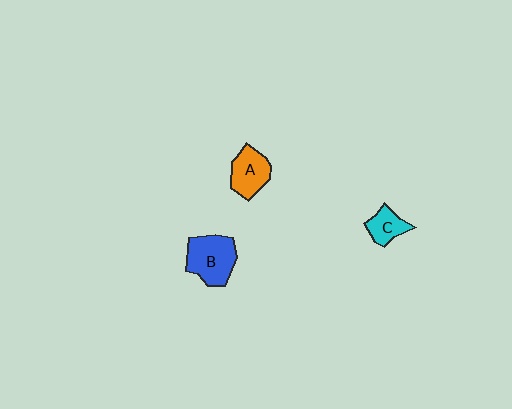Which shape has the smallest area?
Shape C (cyan).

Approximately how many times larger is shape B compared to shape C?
Approximately 1.9 times.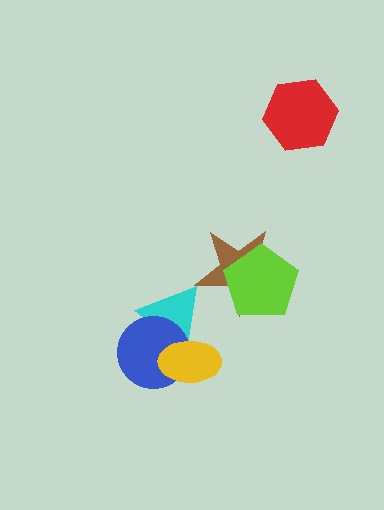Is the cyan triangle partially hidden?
Yes, it is partially covered by another shape.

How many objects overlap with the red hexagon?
0 objects overlap with the red hexagon.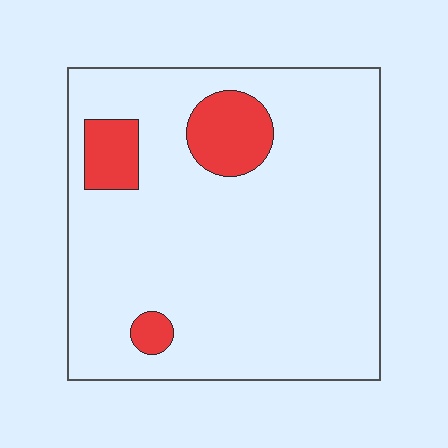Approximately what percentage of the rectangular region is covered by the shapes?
Approximately 10%.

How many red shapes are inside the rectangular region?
3.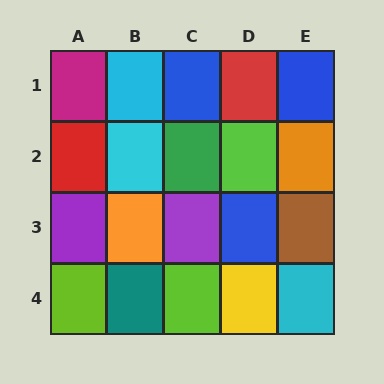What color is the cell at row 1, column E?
Blue.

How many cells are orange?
2 cells are orange.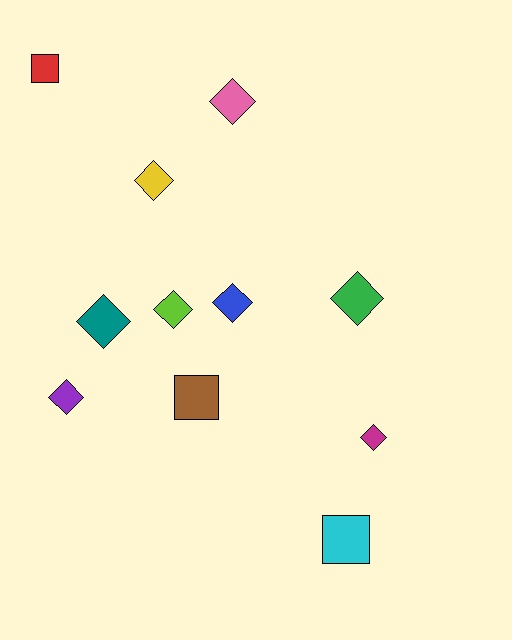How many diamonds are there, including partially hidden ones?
There are 8 diamonds.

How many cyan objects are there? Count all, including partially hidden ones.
There is 1 cyan object.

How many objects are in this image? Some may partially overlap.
There are 11 objects.